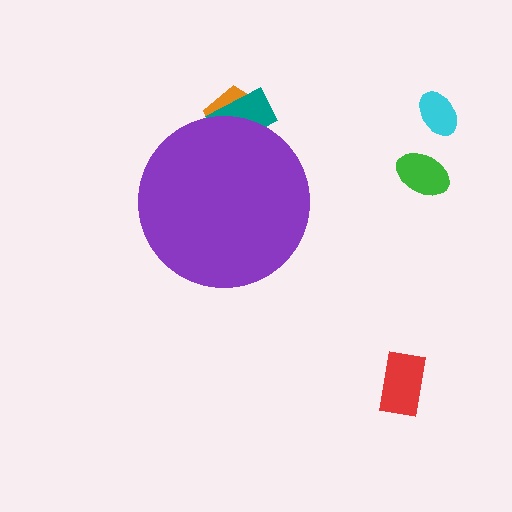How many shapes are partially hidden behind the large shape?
2 shapes are partially hidden.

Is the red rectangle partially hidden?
No, the red rectangle is fully visible.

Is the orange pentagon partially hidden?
Yes, the orange pentagon is partially hidden behind the purple circle.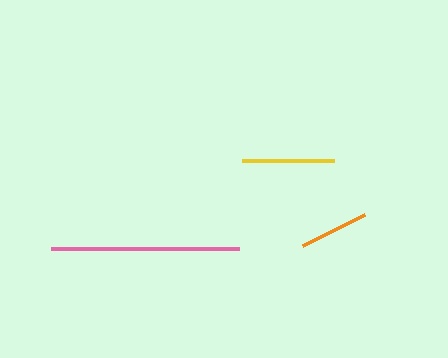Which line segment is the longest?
The pink line is the longest at approximately 188 pixels.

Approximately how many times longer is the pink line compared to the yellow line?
The pink line is approximately 2.0 times the length of the yellow line.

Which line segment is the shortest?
The orange line is the shortest at approximately 69 pixels.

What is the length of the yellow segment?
The yellow segment is approximately 92 pixels long.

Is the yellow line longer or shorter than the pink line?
The pink line is longer than the yellow line.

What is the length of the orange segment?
The orange segment is approximately 69 pixels long.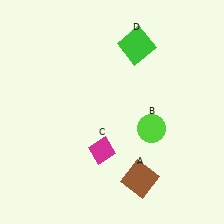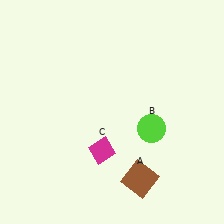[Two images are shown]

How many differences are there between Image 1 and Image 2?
There is 1 difference between the two images.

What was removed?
The green square (D) was removed in Image 2.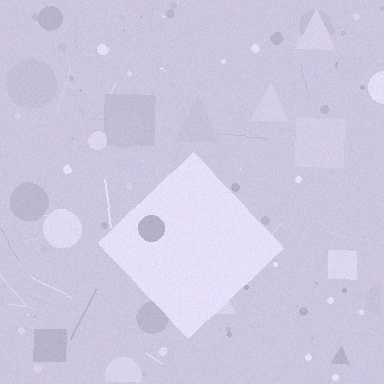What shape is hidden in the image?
A diamond is hidden in the image.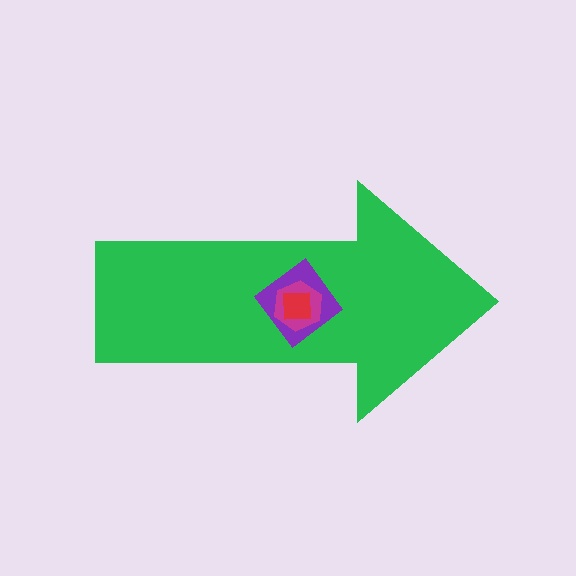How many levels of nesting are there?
4.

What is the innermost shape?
The red square.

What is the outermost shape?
The green arrow.